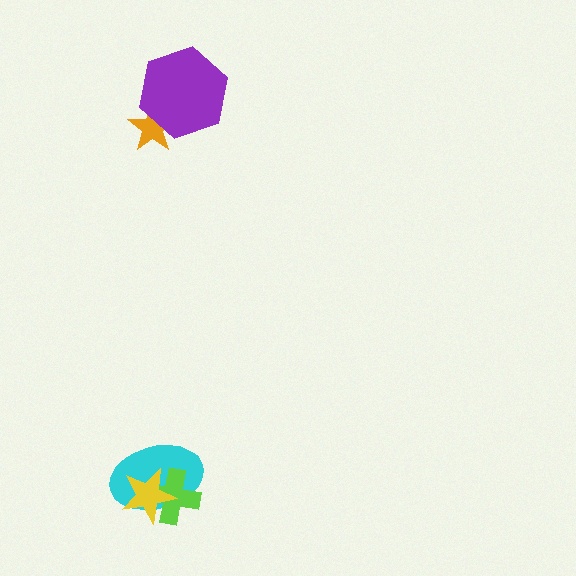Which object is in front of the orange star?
The purple hexagon is in front of the orange star.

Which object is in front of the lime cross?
The yellow star is in front of the lime cross.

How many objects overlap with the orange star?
1 object overlaps with the orange star.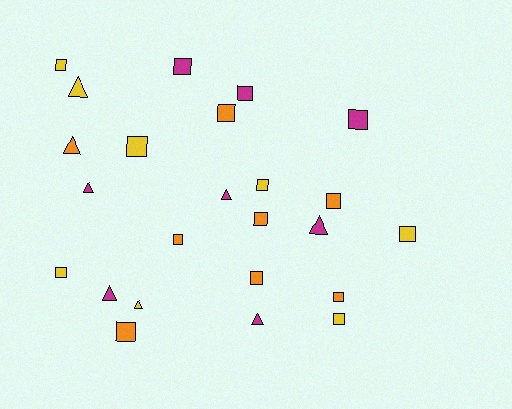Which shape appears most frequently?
Square, with 16 objects.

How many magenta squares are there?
There are 3 magenta squares.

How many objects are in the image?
There are 24 objects.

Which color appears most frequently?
Magenta, with 8 objects.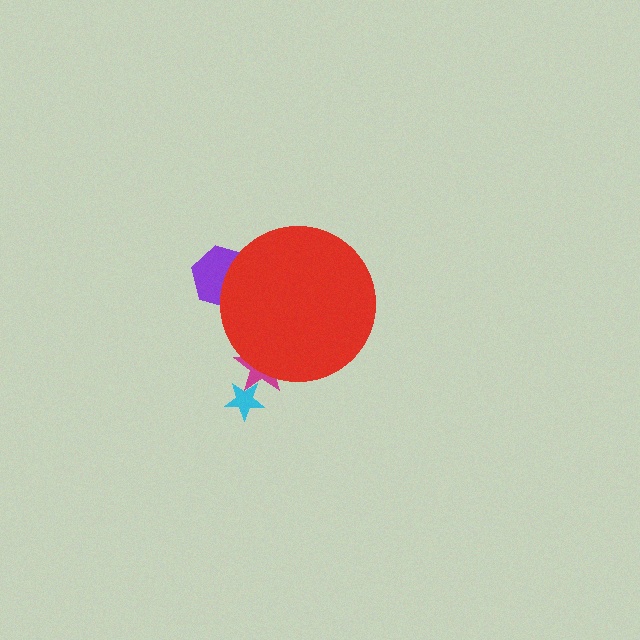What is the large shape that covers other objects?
A red circle.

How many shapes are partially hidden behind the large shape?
2 shapes are partially hidden.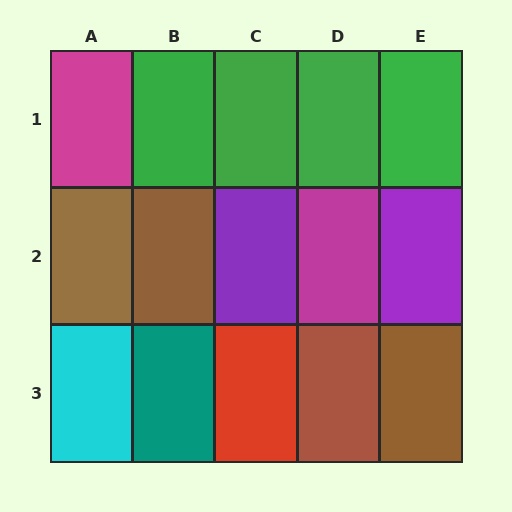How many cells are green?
4 cells are green.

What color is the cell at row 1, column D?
Green.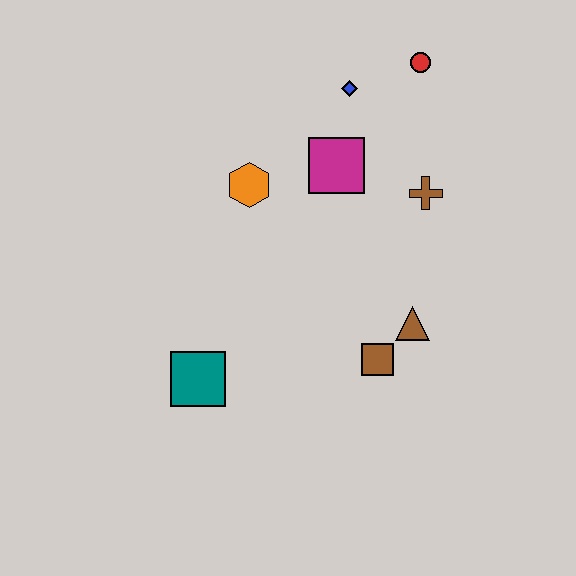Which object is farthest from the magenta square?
The teal square is farthest from the magenta square.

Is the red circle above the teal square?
Yes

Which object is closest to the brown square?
The brown triangle is closest to the brown square.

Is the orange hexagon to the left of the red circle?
Yes